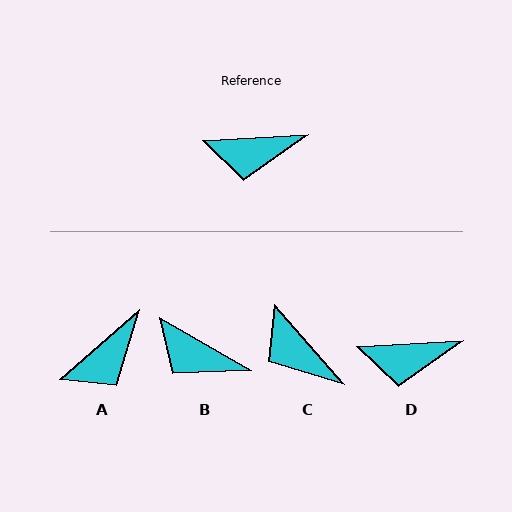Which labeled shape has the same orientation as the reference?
D.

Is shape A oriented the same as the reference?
No, it is off by about 38 degrees.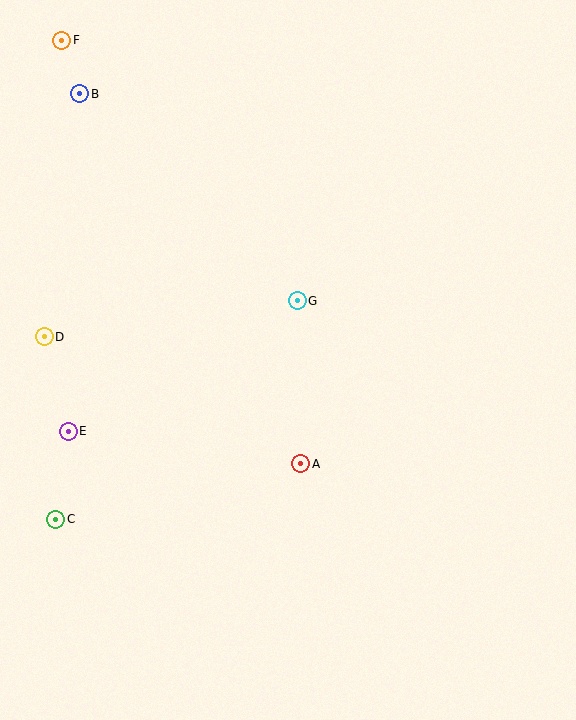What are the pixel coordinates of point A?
Point A is at (301, 464).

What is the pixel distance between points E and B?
The distance between E and B is 338 pixels.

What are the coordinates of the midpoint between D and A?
The midpoint between D and A is at (172, 400).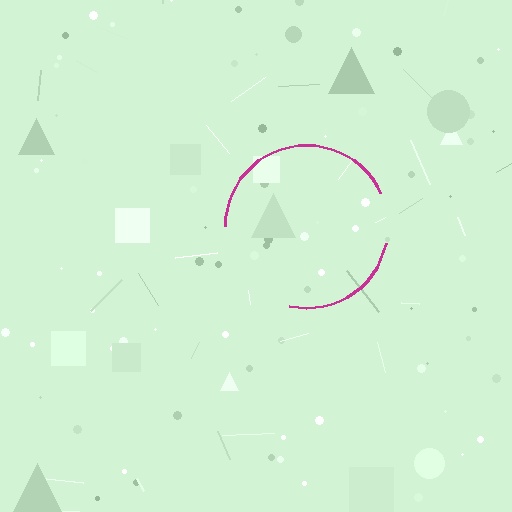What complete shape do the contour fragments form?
The contour fragments form a circle.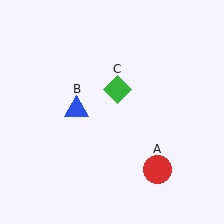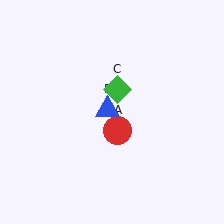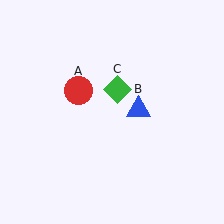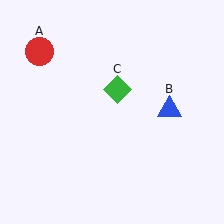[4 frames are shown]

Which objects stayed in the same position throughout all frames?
Green diamond (object C) remained stationary.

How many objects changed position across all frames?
2 objects changed position: red circle (object A), blue triangle (object B).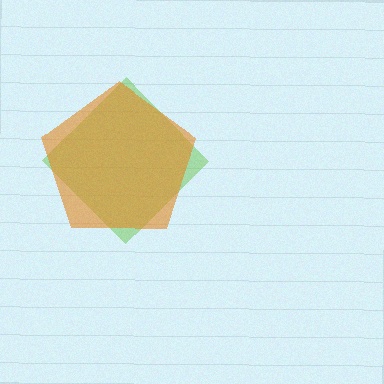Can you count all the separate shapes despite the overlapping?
Yes, there are 2 separate shapes.